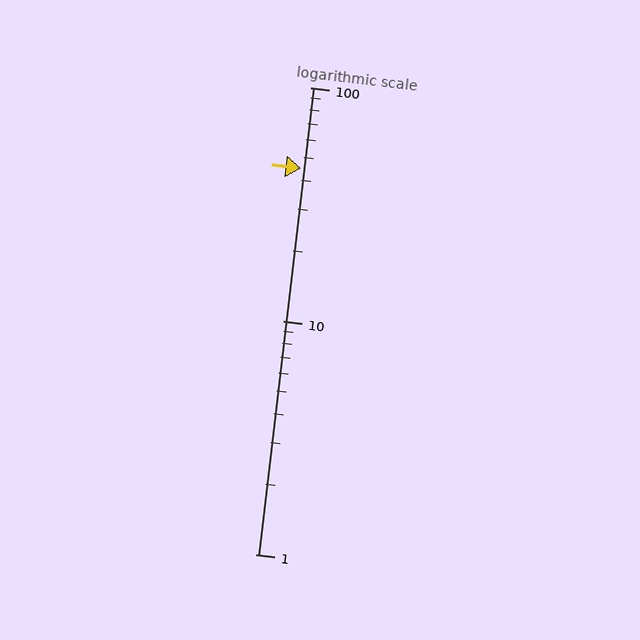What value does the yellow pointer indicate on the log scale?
The pointer indicates approximately 45.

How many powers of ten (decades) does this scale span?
The scale spans 2 decades, from 1 to 100.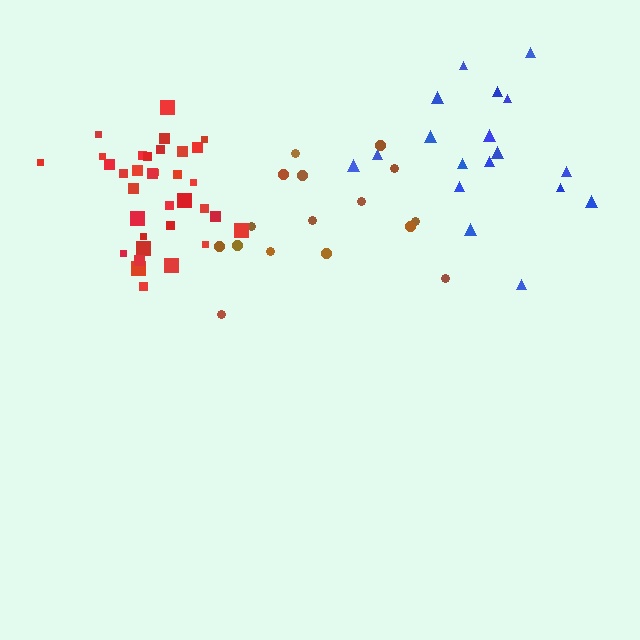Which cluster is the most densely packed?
Red.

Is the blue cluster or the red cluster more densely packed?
Red.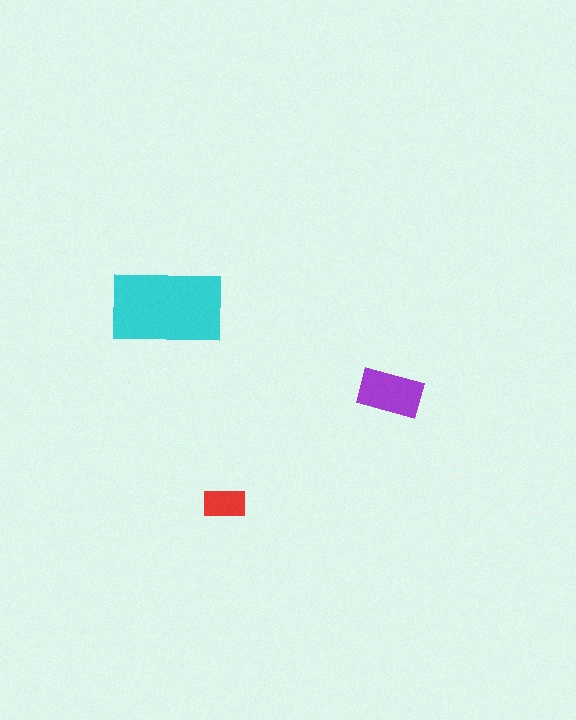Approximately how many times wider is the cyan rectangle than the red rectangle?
About 2.5 times wider.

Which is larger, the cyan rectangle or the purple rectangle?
The cyan one.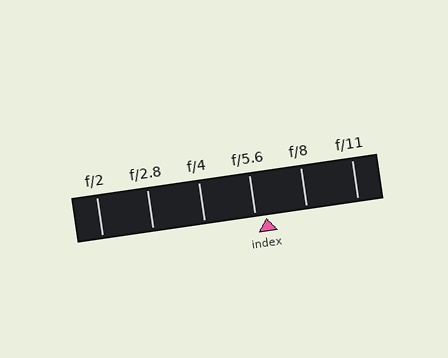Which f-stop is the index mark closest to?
The index mark is closest to f/5.6.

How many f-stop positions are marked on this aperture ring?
There are 6 f-stop positions marked.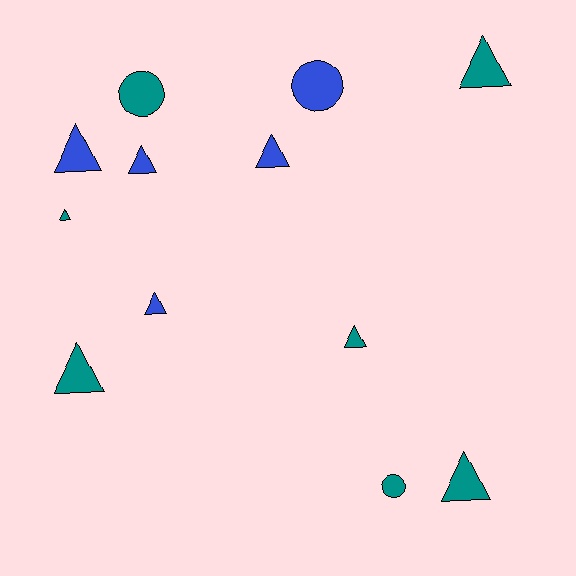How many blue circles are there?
There is 1 blue circle.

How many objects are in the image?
There are 12 objects.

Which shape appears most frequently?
Triangle, with 9 objects.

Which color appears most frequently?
Teal, with 7 objects.